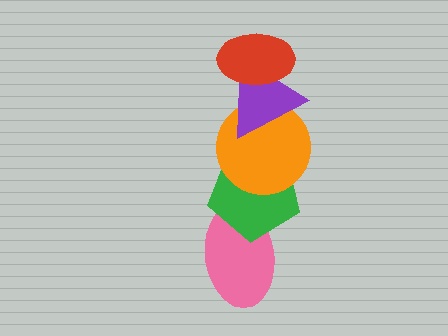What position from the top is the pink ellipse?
The pink ellipse is 5th from the top.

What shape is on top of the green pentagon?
The orange circle is on top of the green pentagon.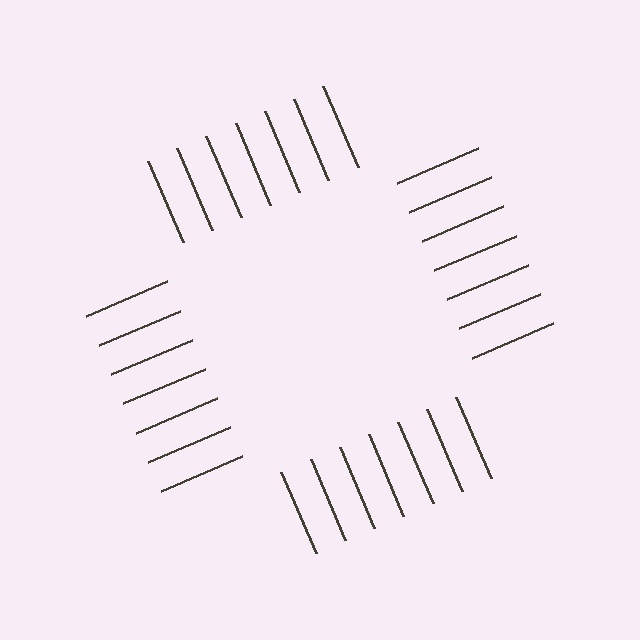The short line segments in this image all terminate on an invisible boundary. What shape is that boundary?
An illusory square — the line segments terminate on its edges but no continuous stroke is drawn.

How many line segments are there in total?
28 — 7 along each of the 4 edges.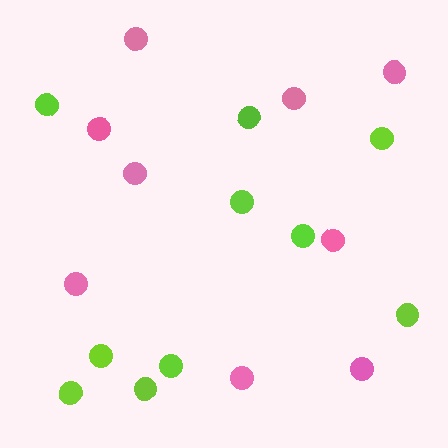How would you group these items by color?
There are 2 groups: one group of pink circles (9) and one group of lime circles (10).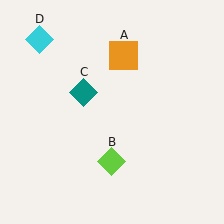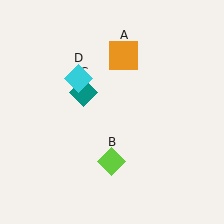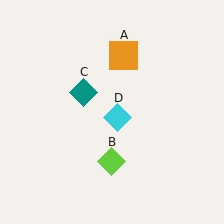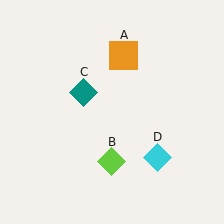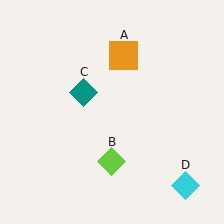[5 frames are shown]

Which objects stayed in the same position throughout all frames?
Orange square (object A) and lime diamond (object B) and teal diamond (object C) remained stationary.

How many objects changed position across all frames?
1 object changed position: cyan diamond (object D).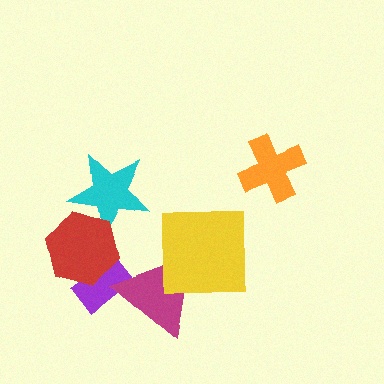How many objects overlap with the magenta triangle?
2 objects overlap with the magenta triangle.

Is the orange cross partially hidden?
No, no other shape covers it.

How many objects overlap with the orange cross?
0 objects overlap with the orange cross.